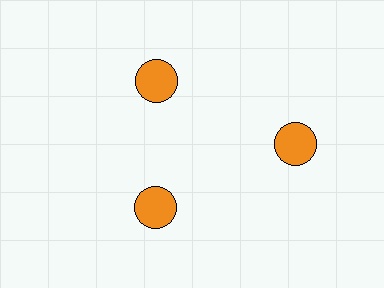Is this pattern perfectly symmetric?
No. The 3 orange circles are arranged in a ring, but one element near the 3 o'clock position is pushed outward from the center, breaking the 3-fold rotational symmetry.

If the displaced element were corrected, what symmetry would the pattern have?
It would have 3-fold rotational symmetry — the pattern would map onto itself every 120 degrees.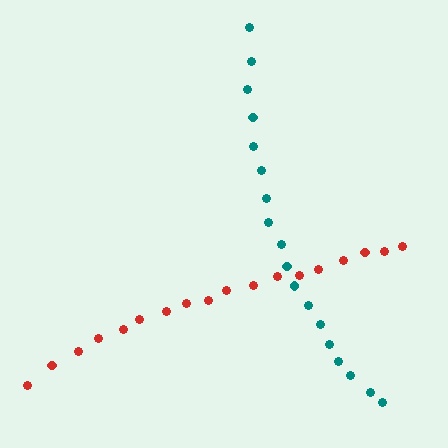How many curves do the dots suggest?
There are 2 distinct paths.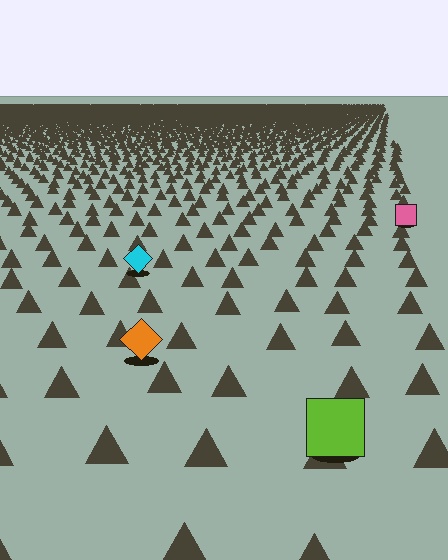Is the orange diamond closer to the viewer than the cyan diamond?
Yes. The orange diamond is closer — you can tell from the texture gradient: the ground texture is coarser near it.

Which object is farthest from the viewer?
The pink square is farthest from the viewer. It appears smaller and the ground texture around it is denser.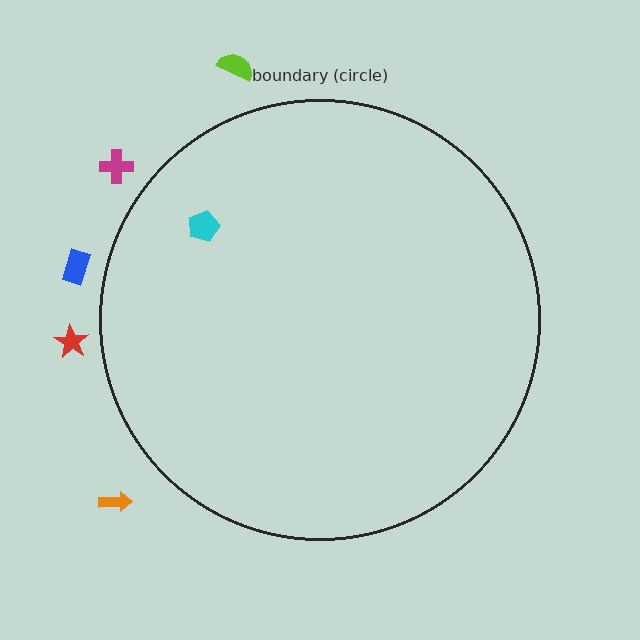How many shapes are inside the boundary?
1 inside, 5 outside.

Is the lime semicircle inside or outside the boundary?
Outside.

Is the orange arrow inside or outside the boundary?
Outside.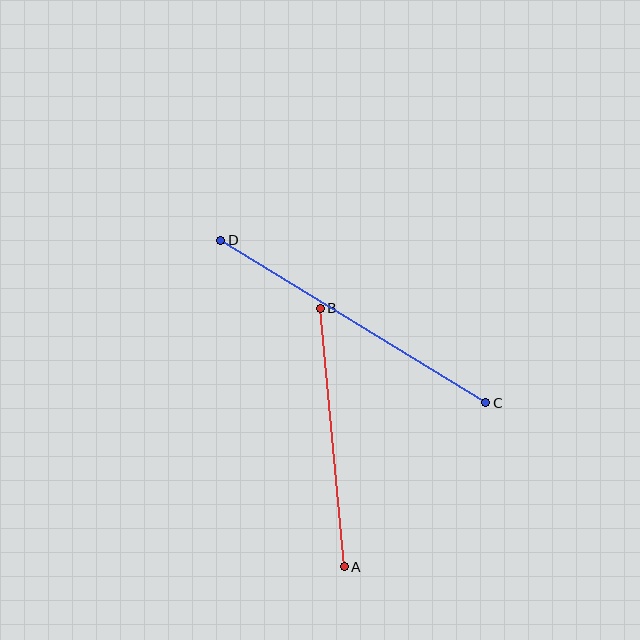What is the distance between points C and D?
The distance is approximately 311 pixels.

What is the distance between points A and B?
The distance is approximately 259 pixels.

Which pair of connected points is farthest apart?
Points C and D are farthest apart.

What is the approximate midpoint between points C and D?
The midpoint is at approximately (353, 322) pixels.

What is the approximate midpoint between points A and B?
The midpoint is at approximately (332, 438) pixels.